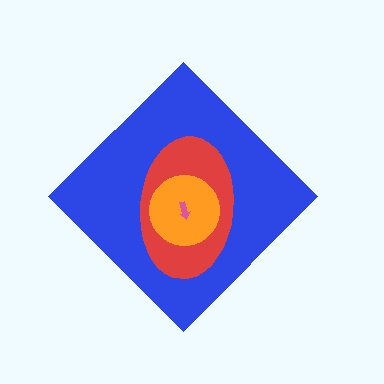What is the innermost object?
The pink arrow.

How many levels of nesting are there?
4.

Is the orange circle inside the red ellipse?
Yes.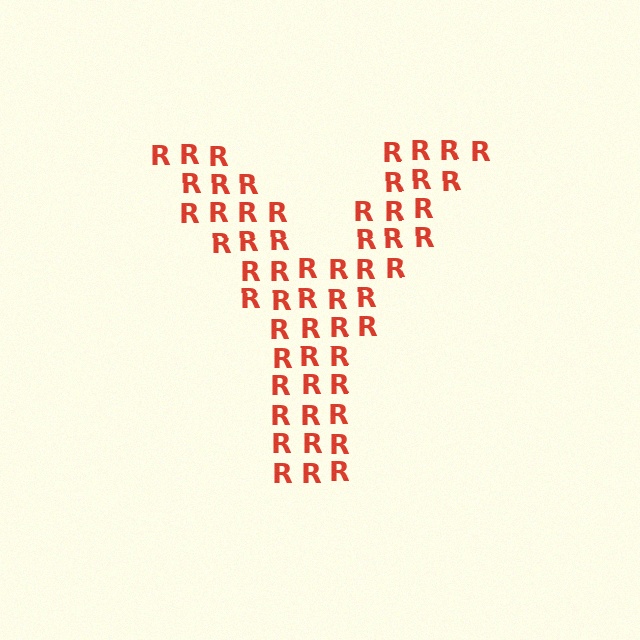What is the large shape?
The large shape is the letter Y.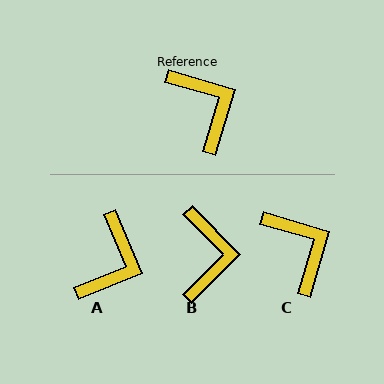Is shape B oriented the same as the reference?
No, it is off by about 29 degrees.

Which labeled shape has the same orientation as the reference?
C.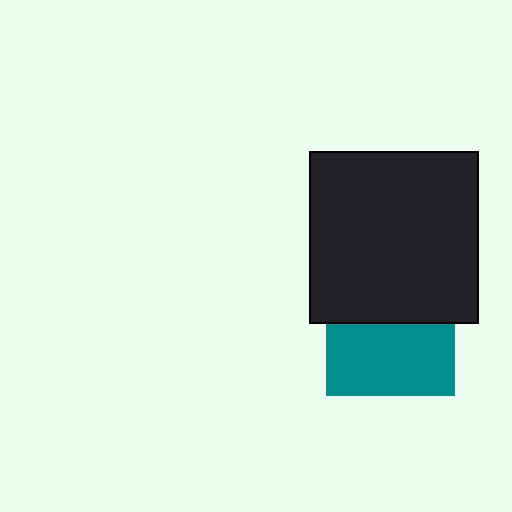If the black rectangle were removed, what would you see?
You would see the complete teal square.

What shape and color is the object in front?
The object in front is a black rectangle.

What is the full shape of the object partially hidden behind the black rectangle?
The partially hidden object is a teal square.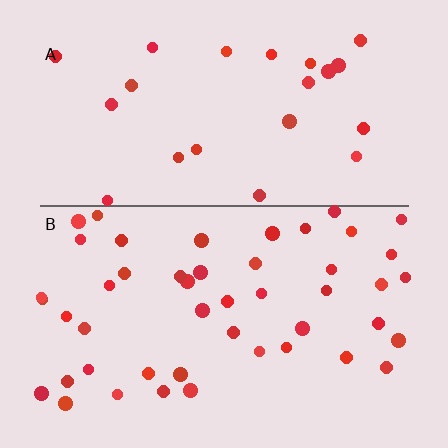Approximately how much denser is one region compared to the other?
Approximately 2.0× — region B over region A.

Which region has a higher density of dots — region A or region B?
B (the bottom).